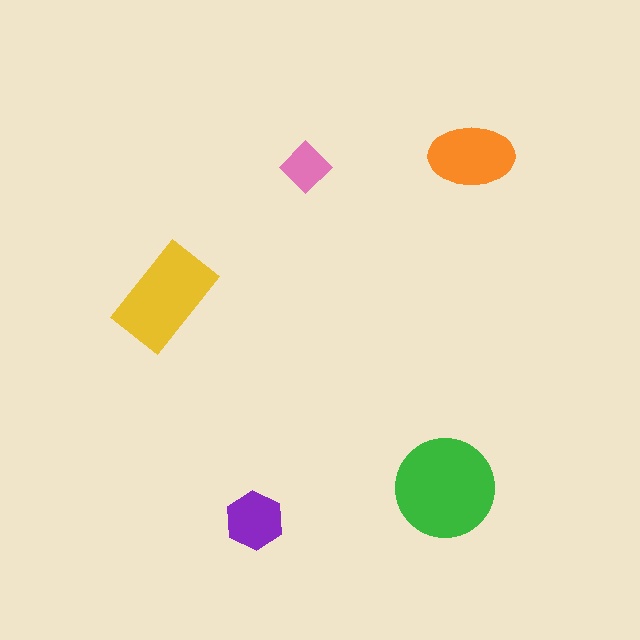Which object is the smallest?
The pink diamond.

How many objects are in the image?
There are 5 objects in the image.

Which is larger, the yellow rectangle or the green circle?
The green circle.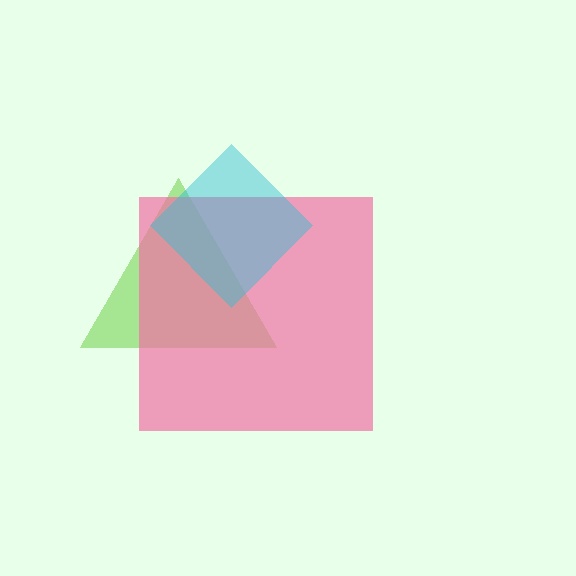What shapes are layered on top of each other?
The layered shapes are: a lime triangle, a pink square, a cyan diamond.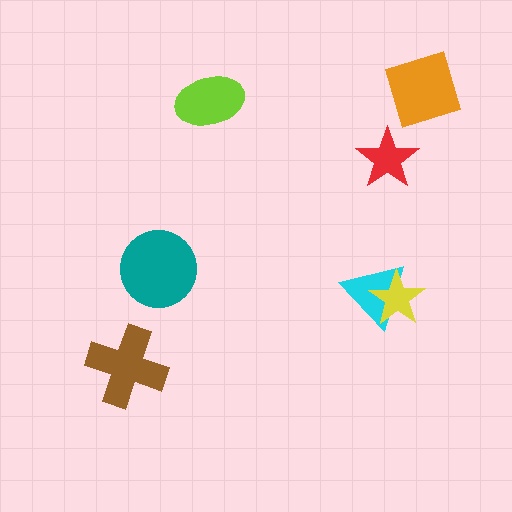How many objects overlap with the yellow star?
1 object overlaps with the yellow star.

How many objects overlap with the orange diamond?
0 objects overlap with the orange diamond.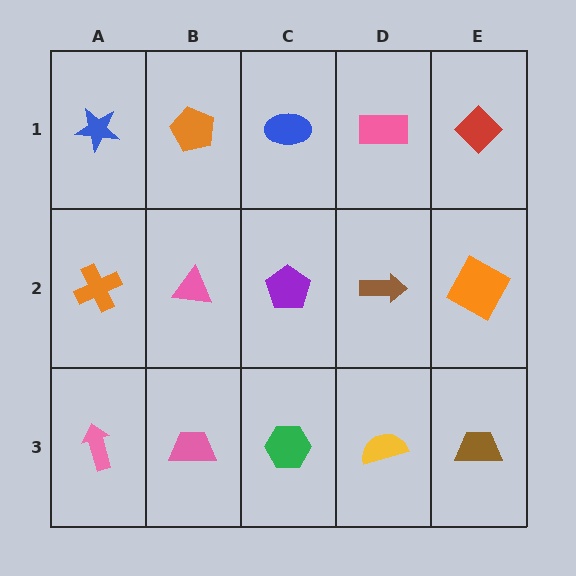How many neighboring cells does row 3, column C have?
3.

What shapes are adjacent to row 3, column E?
An orange square (row 2, column E), a yellow semicircle (row 3, column D).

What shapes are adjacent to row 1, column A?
An orange cross (row 2, column A), an orange pentagon (row 1, column B).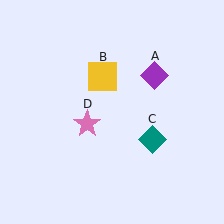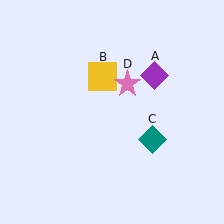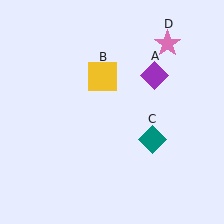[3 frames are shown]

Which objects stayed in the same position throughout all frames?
Purple diamond (object A) and yellow square (object B) and teal diamond (object C) remained stationary.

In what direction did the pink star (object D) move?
The pink star (object D) moved up and to the right.